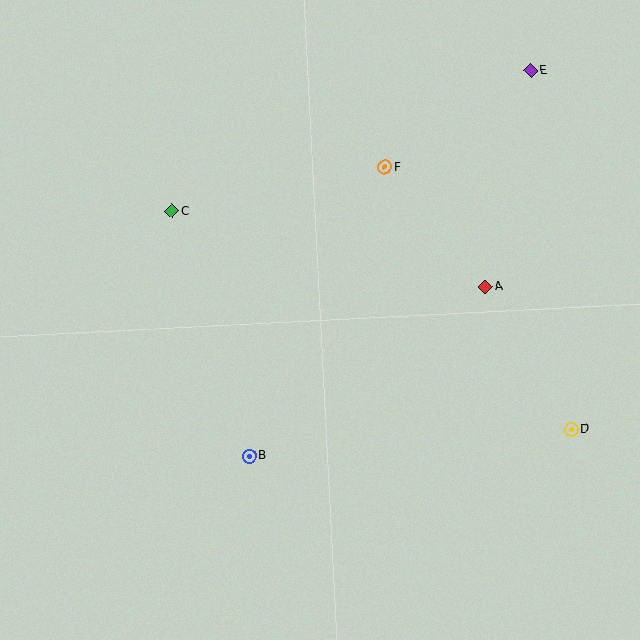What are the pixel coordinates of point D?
Point D is at (571, 430).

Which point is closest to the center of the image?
Point B at (249, 456) is closest to the center.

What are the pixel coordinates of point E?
Point E is at (531, 71).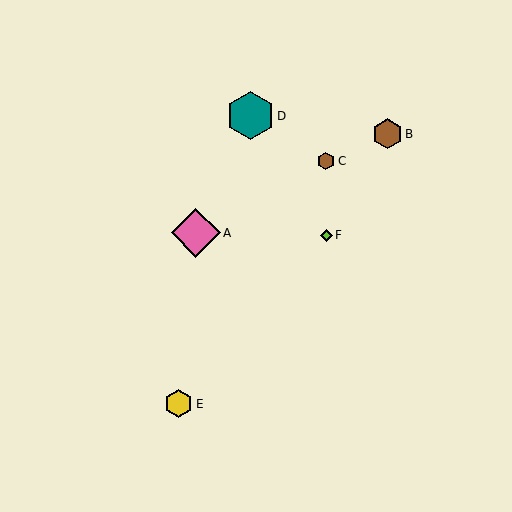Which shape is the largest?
The pink diamond (labeled A) is the largest.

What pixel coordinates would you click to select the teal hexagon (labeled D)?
Click at (250, 116) to select the teal hexagon D.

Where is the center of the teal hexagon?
The center of the teal hexagon is at (250, 116).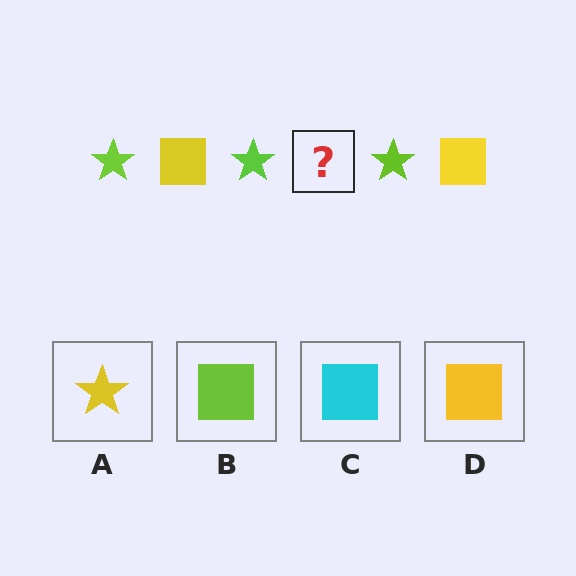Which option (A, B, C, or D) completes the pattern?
D.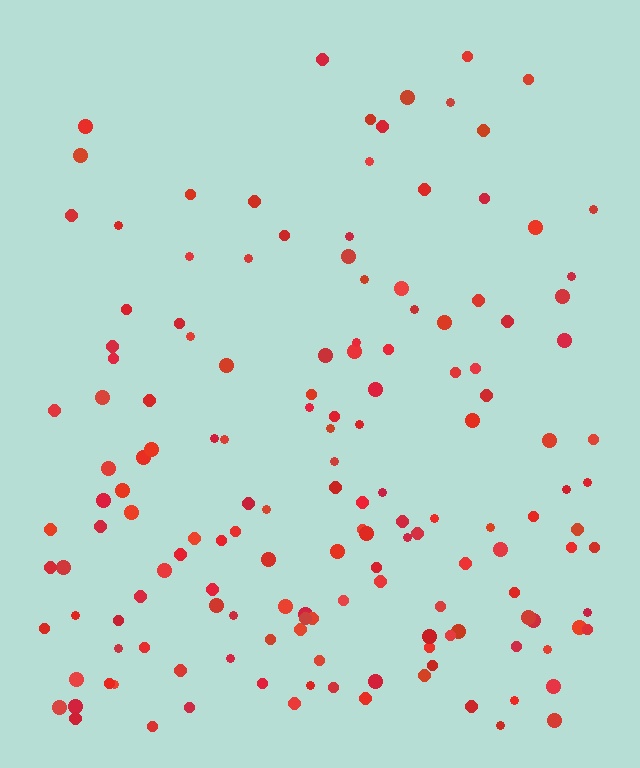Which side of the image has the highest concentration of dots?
The bottom.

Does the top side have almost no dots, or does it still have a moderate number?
Still a moderate number, just noticeably fewer than the bottom.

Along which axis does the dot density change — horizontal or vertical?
Vertical.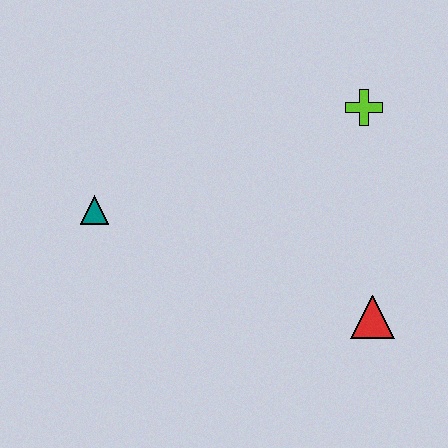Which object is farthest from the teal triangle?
The red triangle is farthest from the teal triangle.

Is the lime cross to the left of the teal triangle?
No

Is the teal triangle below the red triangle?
No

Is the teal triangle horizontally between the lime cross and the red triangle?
No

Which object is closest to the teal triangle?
The lime cross is closest to the teal triangle.